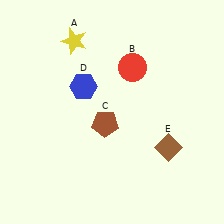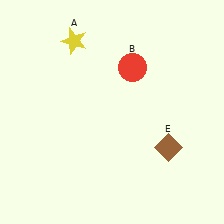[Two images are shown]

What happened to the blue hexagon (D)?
The blue hexagon (D) was removed in Image 2. It was in the top-left area of Image 1.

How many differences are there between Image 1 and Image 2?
There are 2 differences between the two images.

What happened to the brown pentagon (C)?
The brown pentagon (C) was removed in Image 2. It was in the bottom-left area of Image 1.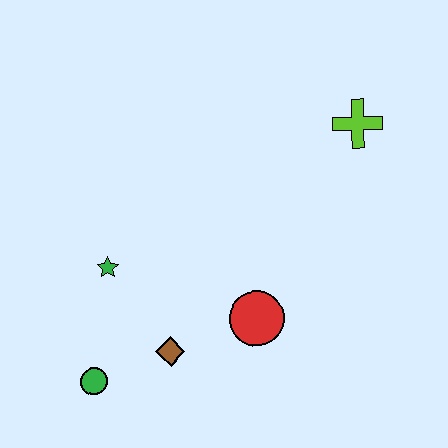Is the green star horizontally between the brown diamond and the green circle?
Yes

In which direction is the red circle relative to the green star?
The red circle is to the right of the green star.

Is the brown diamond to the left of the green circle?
No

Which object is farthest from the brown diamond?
The lime cross is farthest from the brown diamond.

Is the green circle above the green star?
No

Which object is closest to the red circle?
The brown diamond is closest to the red circle.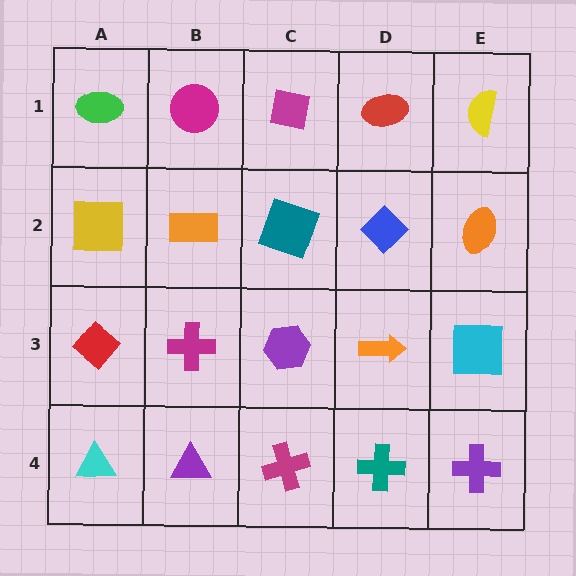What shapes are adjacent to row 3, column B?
An orange rectangle (row 2, column B), a purple triangle (row 4, column B), a red diamond (row 3, column A), a purple hexagon (row 3, column C).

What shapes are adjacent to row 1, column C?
A teal square (row 2, column C), a magenta circle (row 1, column B), a red ellipse (row 1, column D).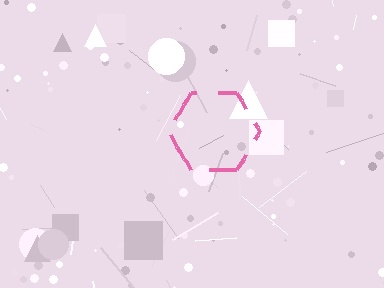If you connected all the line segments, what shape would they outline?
They would outline a hexagon.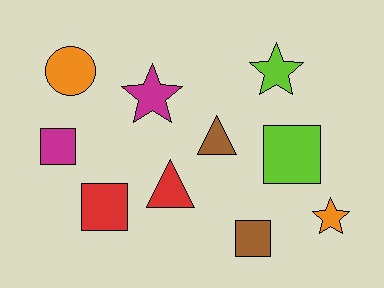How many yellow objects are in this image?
There are no yellow objects.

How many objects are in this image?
There are 10 objects.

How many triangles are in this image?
There are 2 triangles.